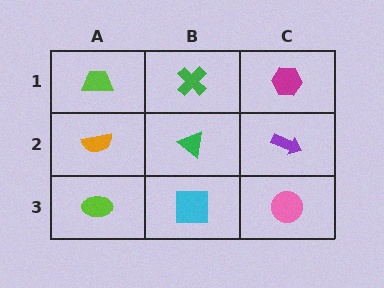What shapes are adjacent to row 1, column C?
A purple arrow (row 2, column C), a green cross (row 1, column B).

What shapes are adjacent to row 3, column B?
A green triangle (row 2, column B), a lime ellipse (row 3, column A), a pink circle (row 3, column C).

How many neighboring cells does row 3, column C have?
2.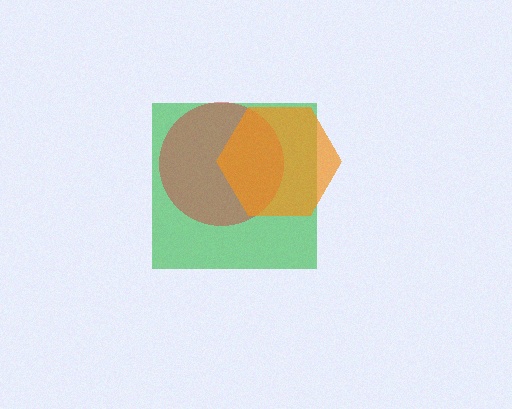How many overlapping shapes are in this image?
There are 3 overlapping shapes in the image.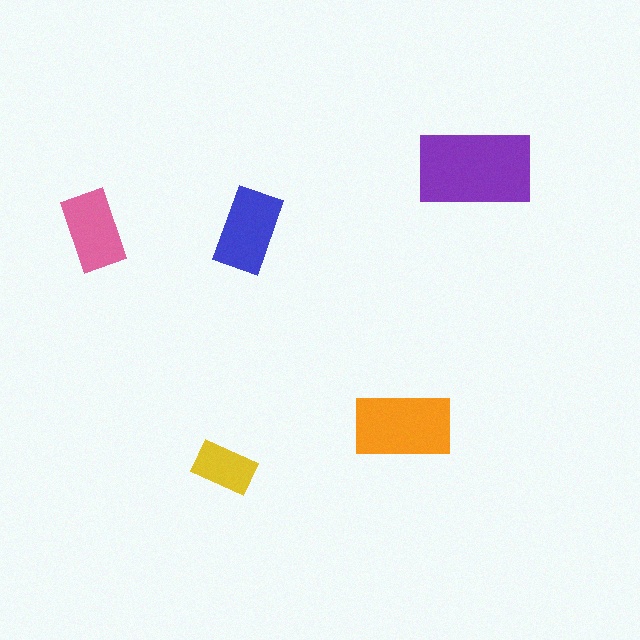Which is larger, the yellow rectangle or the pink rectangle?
The pink one.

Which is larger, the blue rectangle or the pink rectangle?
The blue one.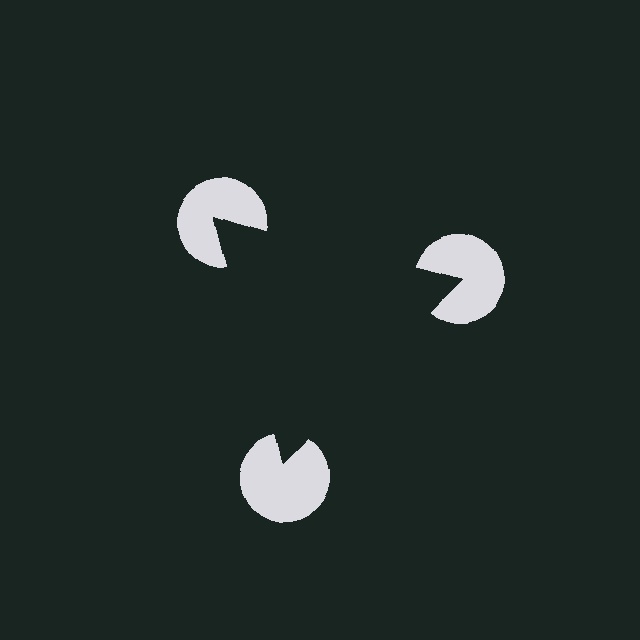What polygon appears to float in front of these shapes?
An illusory triangle — its edges are inferred from the aligned wedge cuts in the pac-man discs, not physically drawn.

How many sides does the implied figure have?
3 sides.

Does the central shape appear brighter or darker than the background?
It typically appears slightly darker than the background, even though no actual brightness change is drawn.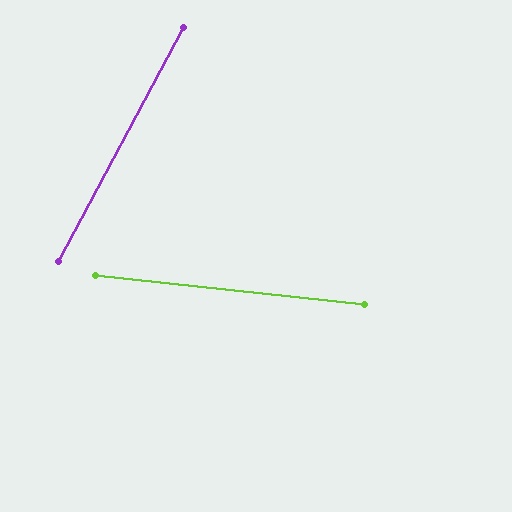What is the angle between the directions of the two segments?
Approximately 68 degrees.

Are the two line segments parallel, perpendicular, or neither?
Neither parallel nor perpendicular — they differ by about 68°.